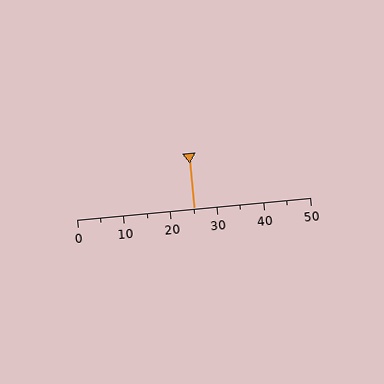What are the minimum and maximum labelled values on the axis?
The axis runs from 0 to 50.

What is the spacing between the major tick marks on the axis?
The major ticks are spaced 10 apart.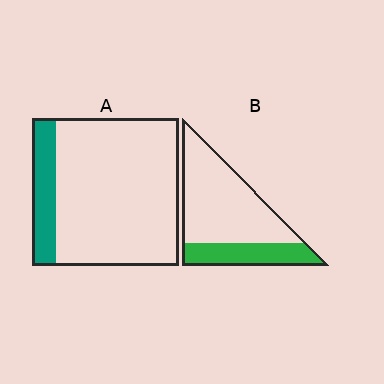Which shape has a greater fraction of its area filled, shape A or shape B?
Shape B.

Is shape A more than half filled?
No.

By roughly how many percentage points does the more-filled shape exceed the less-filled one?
By roughly 10 percentage points (B over A).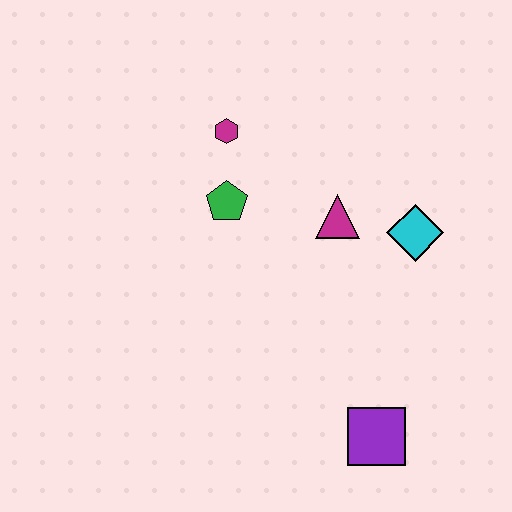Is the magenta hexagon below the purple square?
No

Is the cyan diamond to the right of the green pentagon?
Yes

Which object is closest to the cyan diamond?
The magenta triangle is closest to the cyan diamond.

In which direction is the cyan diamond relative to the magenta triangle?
The cyan diamond is to the right of the magenta triangle.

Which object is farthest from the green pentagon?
The purple square is farthest from the green pentagon.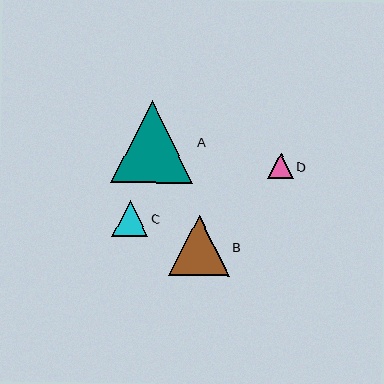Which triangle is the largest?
Triangle A is the largest with a size of approximately 82 pixels.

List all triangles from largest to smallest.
From largest to smallest: A, B, C, D.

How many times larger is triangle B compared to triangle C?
Triangle B is approximately 1.7 times the size of triangle C.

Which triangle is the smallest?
Triangle D is the smallest with a size of approximately 25 pixels.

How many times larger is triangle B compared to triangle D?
Triangle B is approximately 2.4 times the size of triangle D.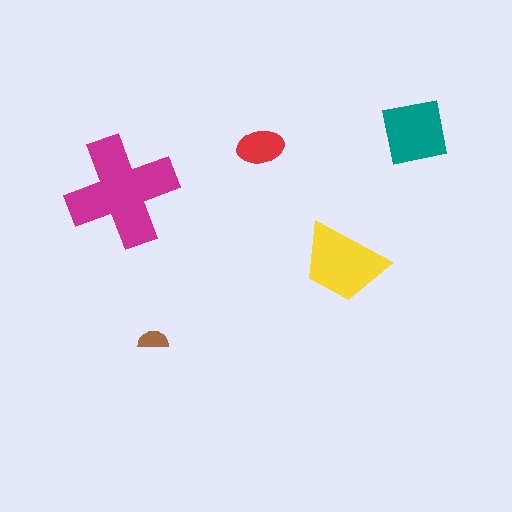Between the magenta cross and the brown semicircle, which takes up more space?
The magenta cross.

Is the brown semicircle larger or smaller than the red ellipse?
Smaller.